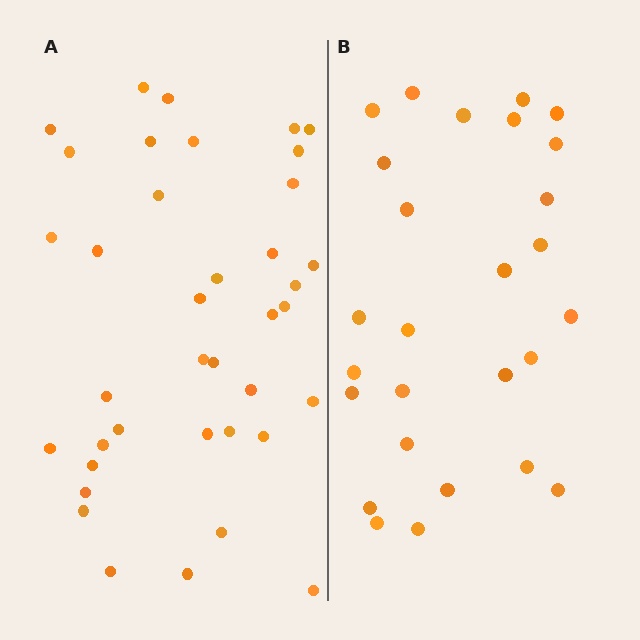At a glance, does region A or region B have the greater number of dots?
Region A (the left region) has more dots.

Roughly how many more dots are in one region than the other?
Region A has roughly 12 or so more dots than region B.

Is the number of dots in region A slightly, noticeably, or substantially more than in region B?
Region A has noticeably more, but not dramatically so. The ratio is roughly 1.4 to 1.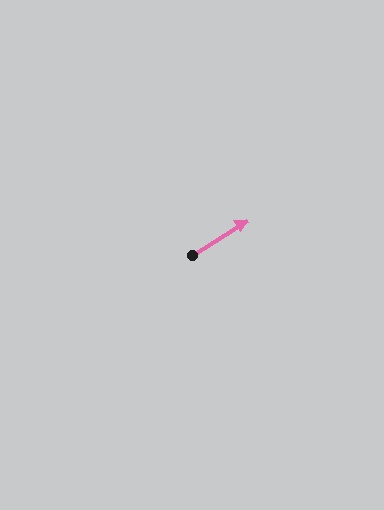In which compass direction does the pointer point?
Northeast.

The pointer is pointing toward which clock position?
Roughly 2 o'clock.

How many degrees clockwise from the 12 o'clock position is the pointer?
Approximately 58 degrees.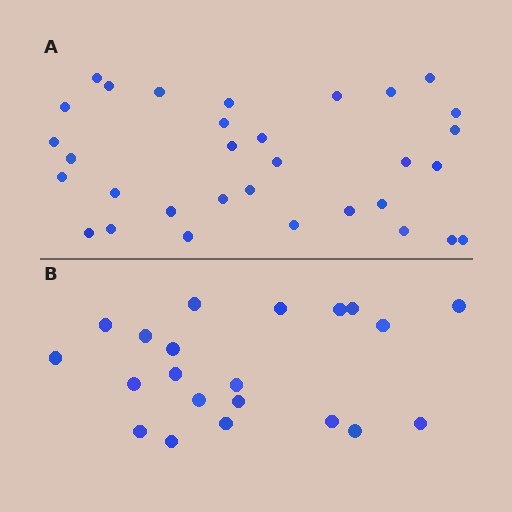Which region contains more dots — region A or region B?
Region A (the top region) has more dots.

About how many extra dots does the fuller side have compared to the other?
Region A has roughly 12 or so more dots than region B.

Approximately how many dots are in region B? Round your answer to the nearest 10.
About 20 dots. (The exact count is 21, which rounds to 20.)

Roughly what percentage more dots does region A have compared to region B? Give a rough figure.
About 50% more.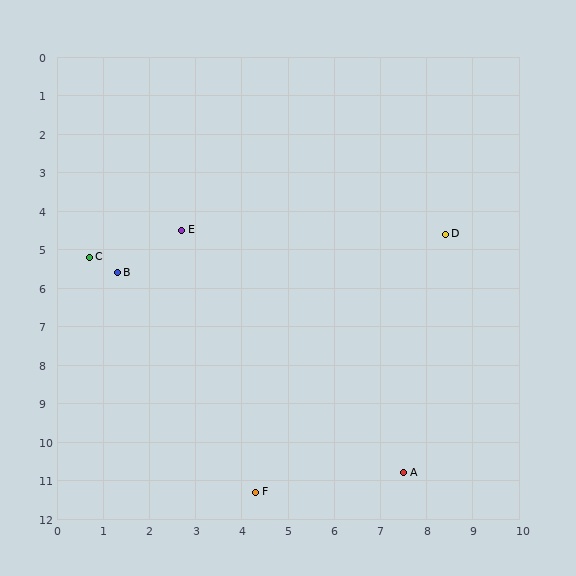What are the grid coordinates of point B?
Point B is at approximately (1.3, 5.6).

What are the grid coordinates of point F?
Point F is at approximately (4.3, 11.3).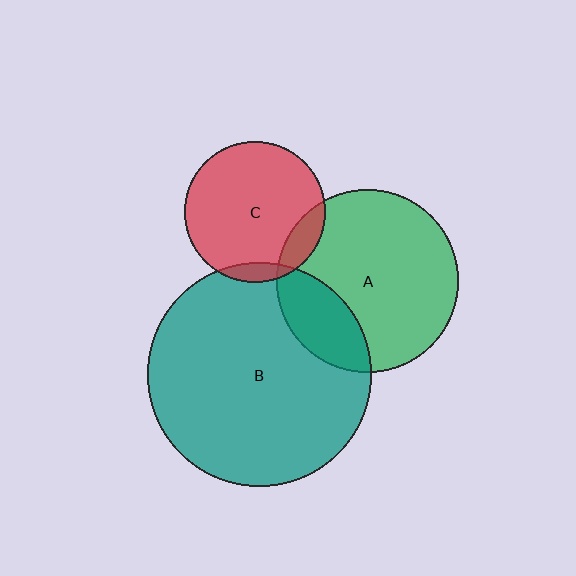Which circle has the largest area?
Circle B (teal).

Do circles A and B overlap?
Yes.